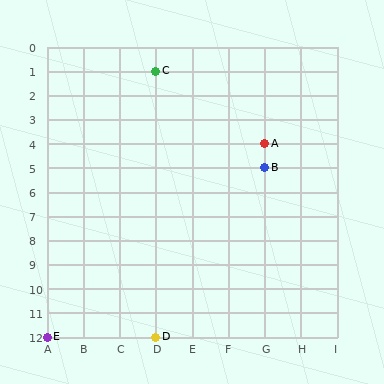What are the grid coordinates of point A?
Point A is at grid coordinates (G, 4).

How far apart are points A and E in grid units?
Points A and E are 6 columns and 8 rows apart (about 10.0 grid units diagonally).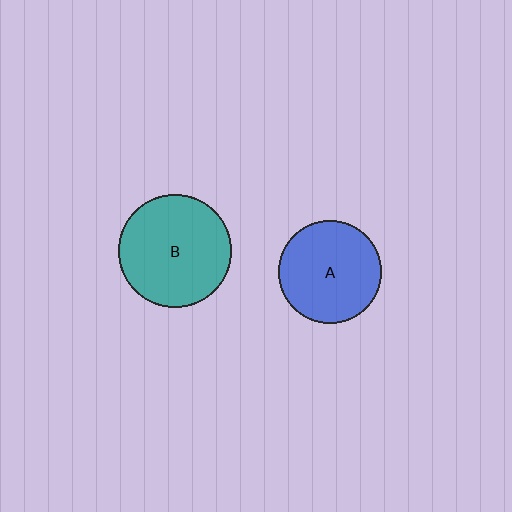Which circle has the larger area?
Circle B (teal).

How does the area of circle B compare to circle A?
Approximately 1.2 times.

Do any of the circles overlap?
No, none of the circles overlap.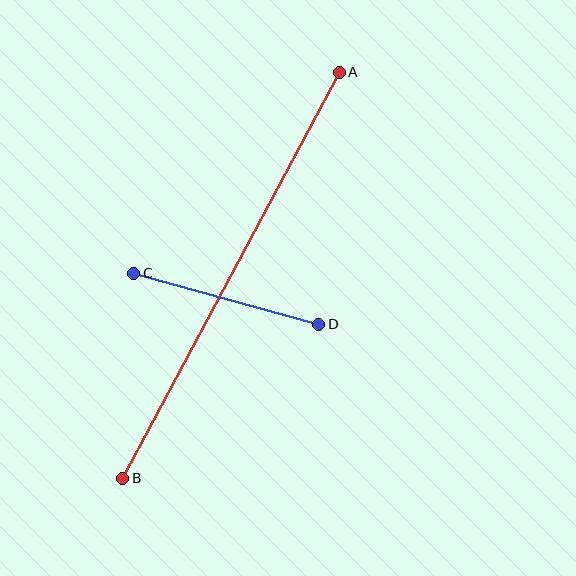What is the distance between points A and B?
The distance is approximately 460 pixels.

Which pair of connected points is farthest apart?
Points A and B are farthest apart.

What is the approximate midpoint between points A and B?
The midpoint is at approximately (231, 275) pixels.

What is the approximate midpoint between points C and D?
The midpoint is at approximately (226, 299) pixels.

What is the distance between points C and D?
The distance is approximately 192 pixels.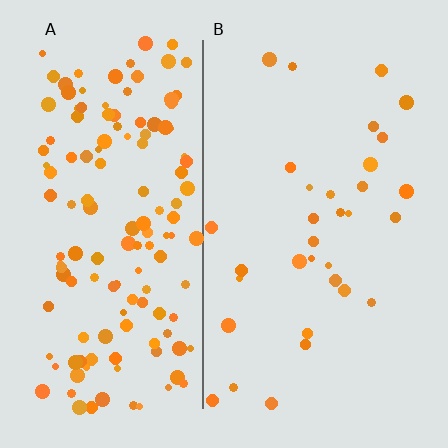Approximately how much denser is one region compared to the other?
Approximately 4.4× — region A over region B.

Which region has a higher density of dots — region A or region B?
A (the left).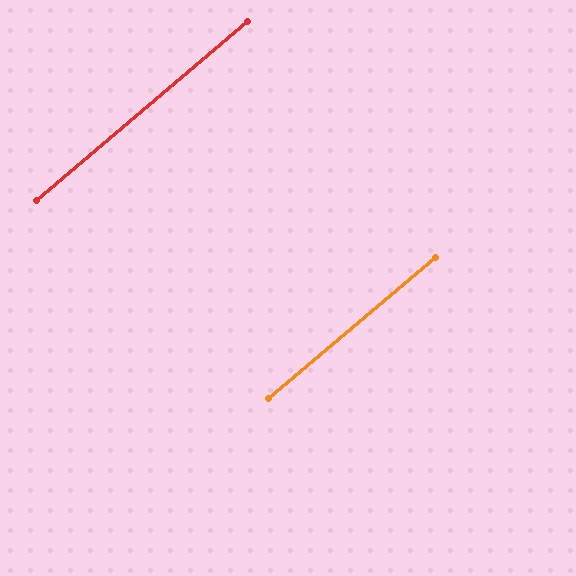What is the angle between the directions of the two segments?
Approximately 0 degrees.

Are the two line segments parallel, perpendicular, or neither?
Parallel — their directions differ by only 0.0°.